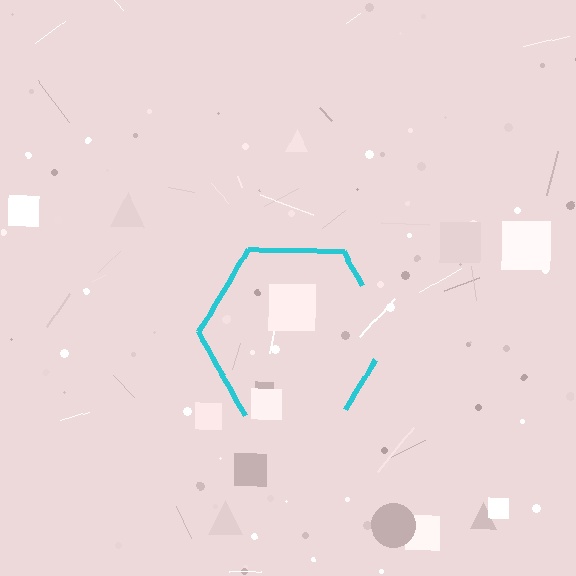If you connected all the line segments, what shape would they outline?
They would outline a hexagon.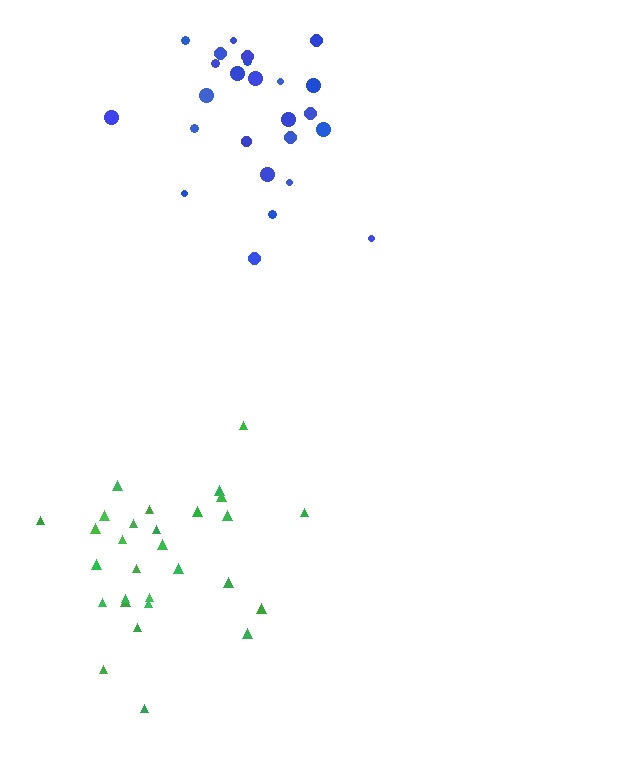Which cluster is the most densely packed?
Green.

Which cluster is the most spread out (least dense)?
Blue.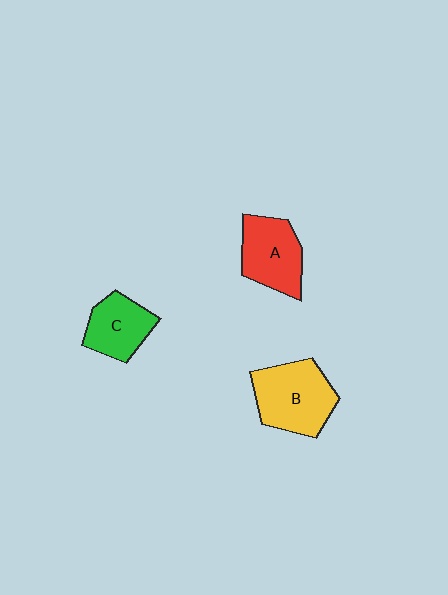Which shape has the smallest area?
Shape C (green).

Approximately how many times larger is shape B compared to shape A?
Approximately 1.2 times.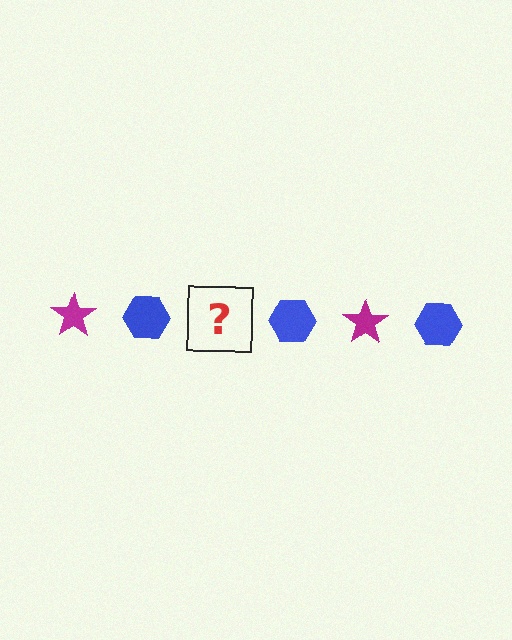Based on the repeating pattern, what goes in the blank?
The blank should be a magenta star.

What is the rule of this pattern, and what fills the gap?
The rule is that the pattern alternates between magenta star and blue hexagon. The gap should be filled with a magenta star.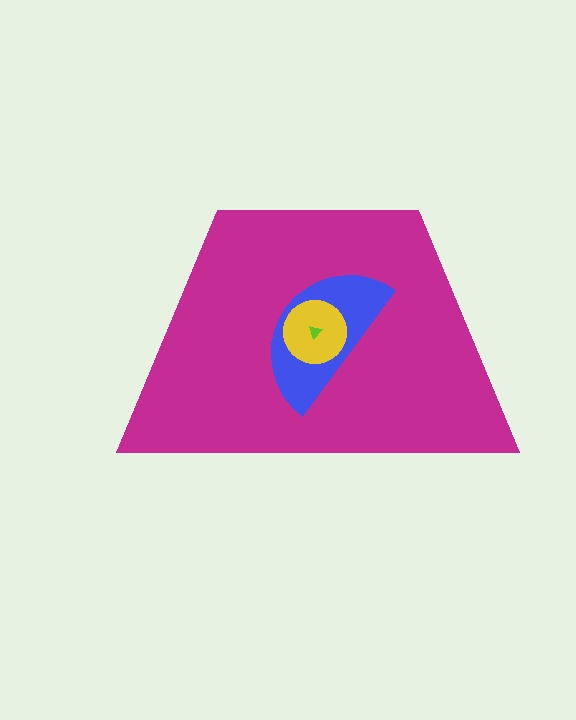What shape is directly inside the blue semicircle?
The yellow circle.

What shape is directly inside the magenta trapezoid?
The blue semicircle.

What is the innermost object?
The lime triangle.